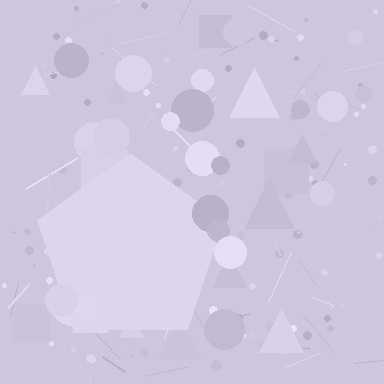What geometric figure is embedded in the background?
A pentagon is embedded in the background.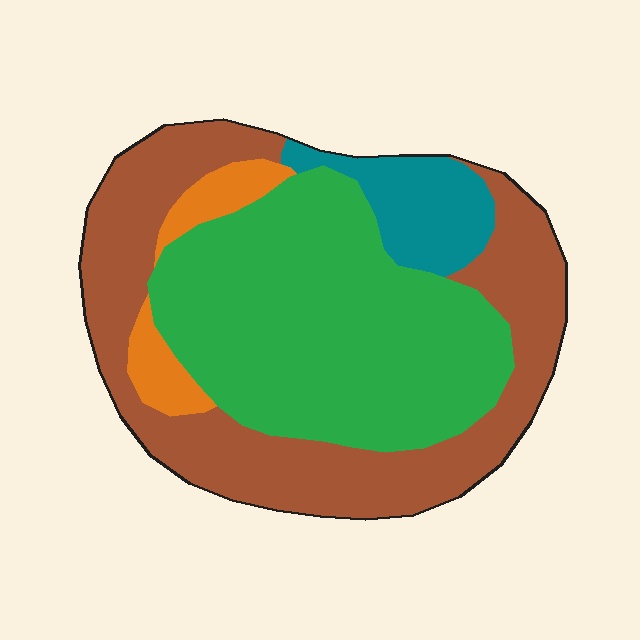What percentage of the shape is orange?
Orange covers 7% of the shape.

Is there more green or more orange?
Green.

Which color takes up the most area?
Green, at roughly 45%.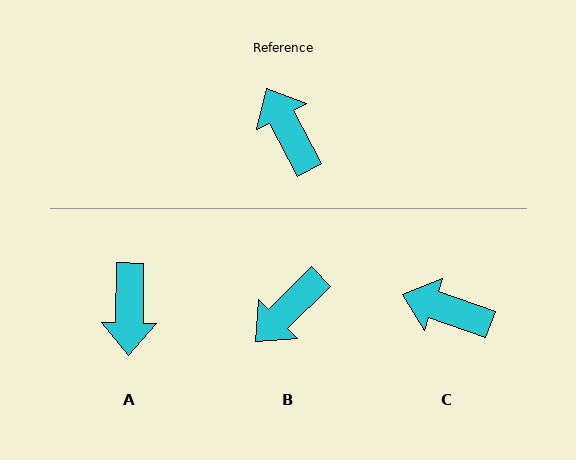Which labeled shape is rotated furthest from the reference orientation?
A, about 151 degrees away.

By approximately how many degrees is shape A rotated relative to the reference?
Approximately 151 degrees counter-clockwise.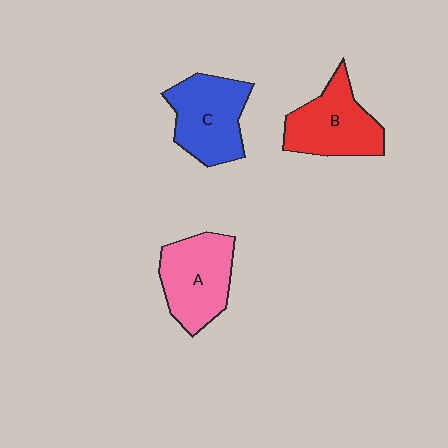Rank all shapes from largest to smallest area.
From largest to smallest: C (blue), A (pink), B (red).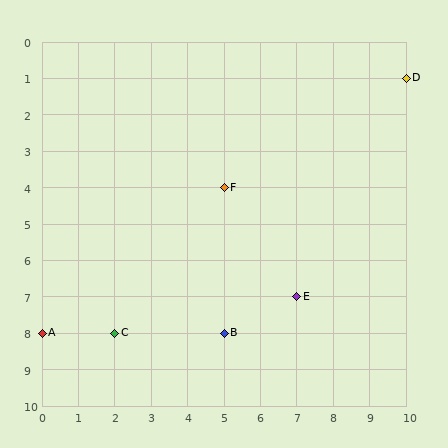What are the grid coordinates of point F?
Point F is at grid coordinates (5, 4).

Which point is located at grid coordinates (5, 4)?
Point F is at (5, 4).